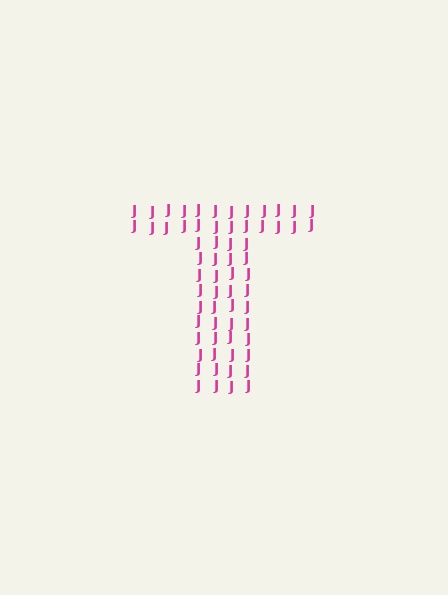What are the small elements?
The small elements are letter J's.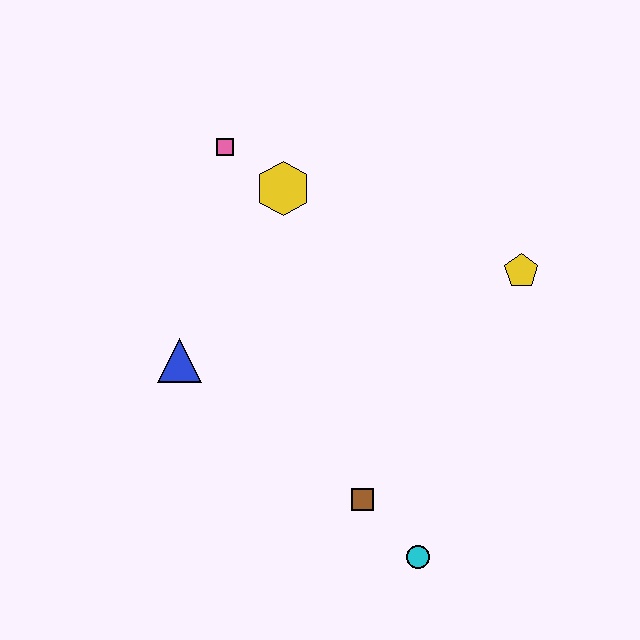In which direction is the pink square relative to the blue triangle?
The pink square is above the blue triangle.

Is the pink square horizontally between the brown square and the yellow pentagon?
No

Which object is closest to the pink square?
The yellow hexagon is closest to the pink square.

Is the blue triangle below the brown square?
No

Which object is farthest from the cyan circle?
The pink square is farthest from the cyan circle.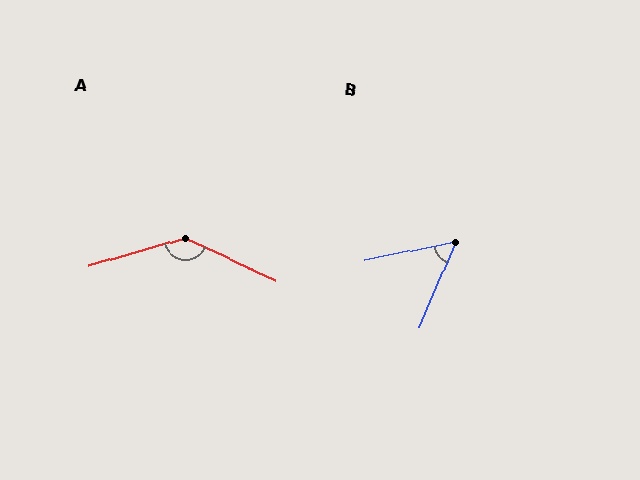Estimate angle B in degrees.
Approximately 56 degrees.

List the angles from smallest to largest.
B (56°), A (139°).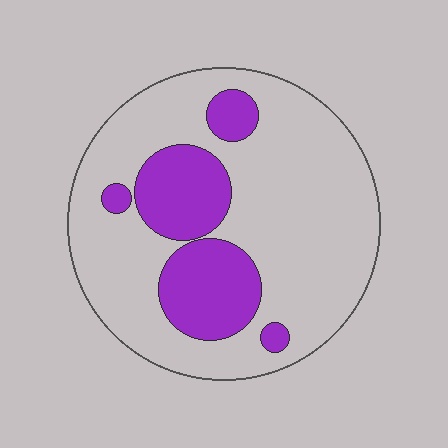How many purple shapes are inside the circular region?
5.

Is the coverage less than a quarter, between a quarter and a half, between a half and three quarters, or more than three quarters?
Between a quarter and a half.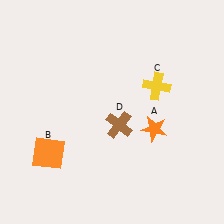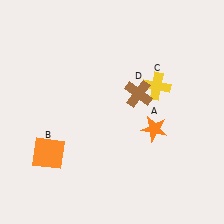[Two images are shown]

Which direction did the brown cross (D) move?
The brown cross (D) moved up.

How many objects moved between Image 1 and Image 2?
1 object moved between the two images.